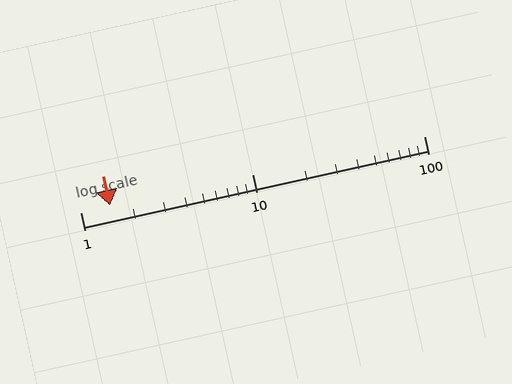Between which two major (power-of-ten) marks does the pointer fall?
The pointer is between 1 and 10.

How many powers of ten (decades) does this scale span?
The scale spans 2 decades, from 1 to 100.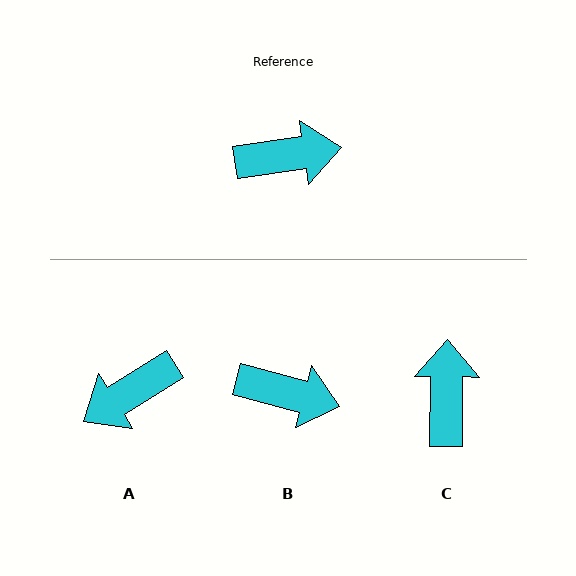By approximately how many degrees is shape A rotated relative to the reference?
Approximately 156 degrees clockwise.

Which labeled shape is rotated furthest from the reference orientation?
A, about 156 degrees away.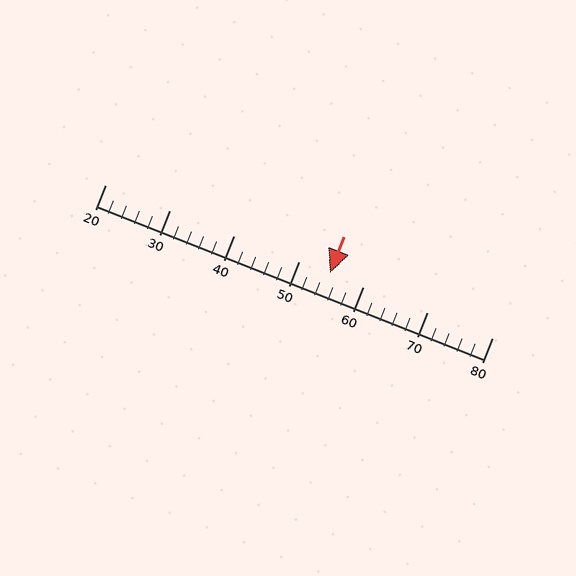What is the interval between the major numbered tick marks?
The major tick marks are spaced 10 units apart.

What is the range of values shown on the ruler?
The ruler shows values from 20 to 80.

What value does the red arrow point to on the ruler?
The red arrow points to approximately 55.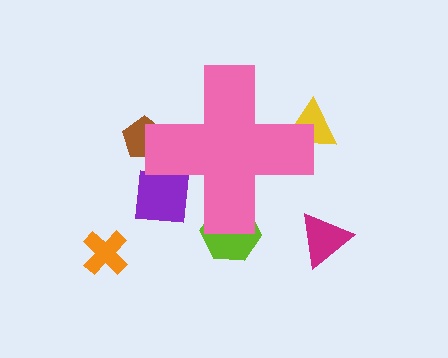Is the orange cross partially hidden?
No, the orange cross is fully visible.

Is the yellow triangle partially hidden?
Yes, the yellow triangle is partially hidden behind the pink cross.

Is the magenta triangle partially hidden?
No, the magenta triangle is fully visible.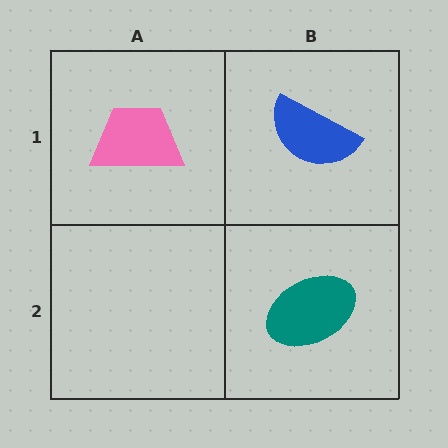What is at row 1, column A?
A pink trapezoid.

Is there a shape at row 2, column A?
No, that cell is empty.